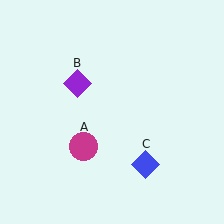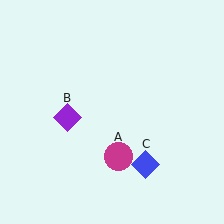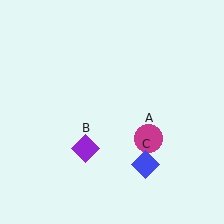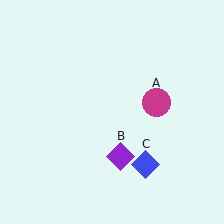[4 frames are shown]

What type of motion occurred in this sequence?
The magenta circle (object A), purple diamond (object B) rotated counterclockwise around the center of the scene.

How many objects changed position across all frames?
2 objects changed position: magenta circle (object A), purple diamond (object B).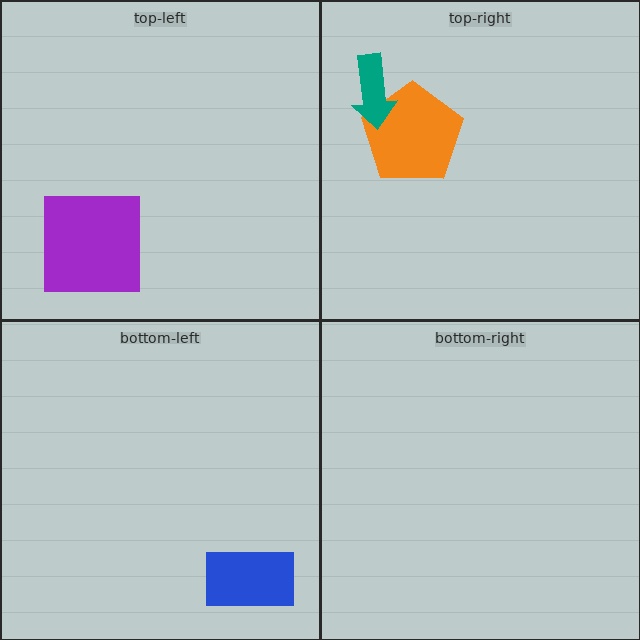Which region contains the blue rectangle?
The bottom-left region.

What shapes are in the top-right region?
The orange pentagon, the teal arrow.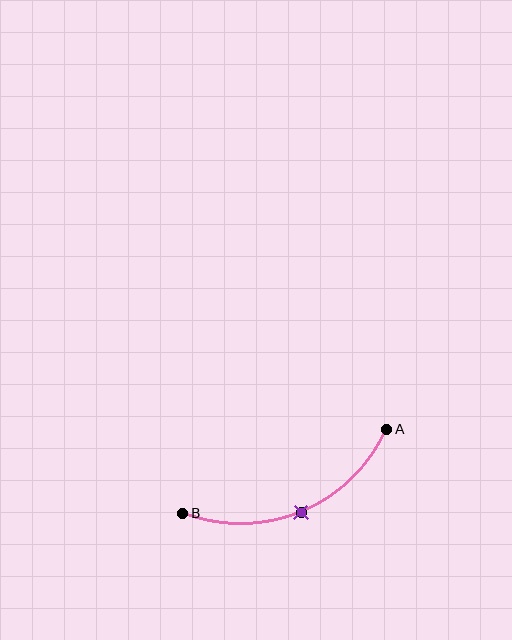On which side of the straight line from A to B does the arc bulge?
The arc bulges below the straight line connecting A and B.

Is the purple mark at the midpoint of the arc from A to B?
Yes. The purple mark lies on the arc at equal arc-length from both A and B — it is the arc midpoint.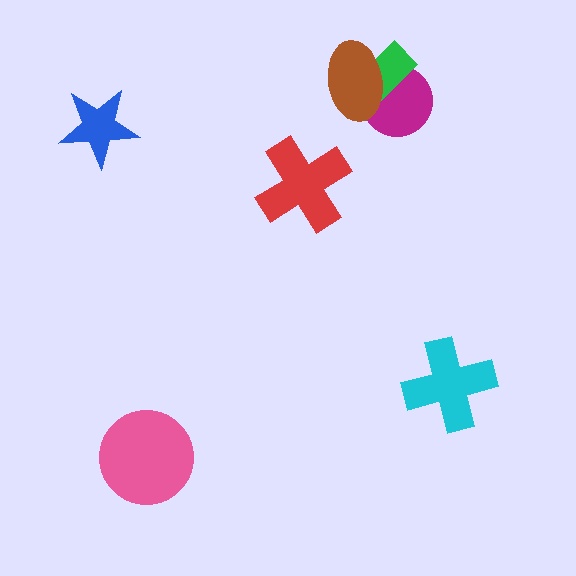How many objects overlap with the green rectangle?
2 objects overlap with the green rectangle.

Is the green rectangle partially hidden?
Yes, it is partially covered by another shape.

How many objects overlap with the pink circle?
0 objects overlap with the pink circle.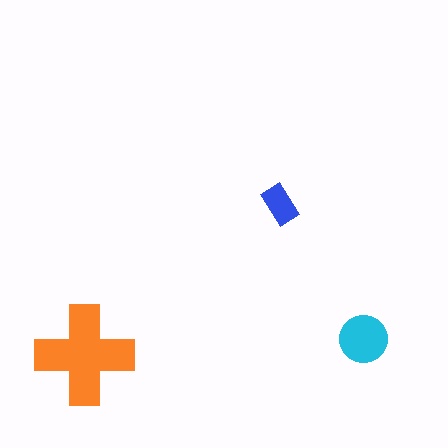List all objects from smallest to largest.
The blue rectangle, the cyan circle, the orange cross.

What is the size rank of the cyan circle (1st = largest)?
2nd.